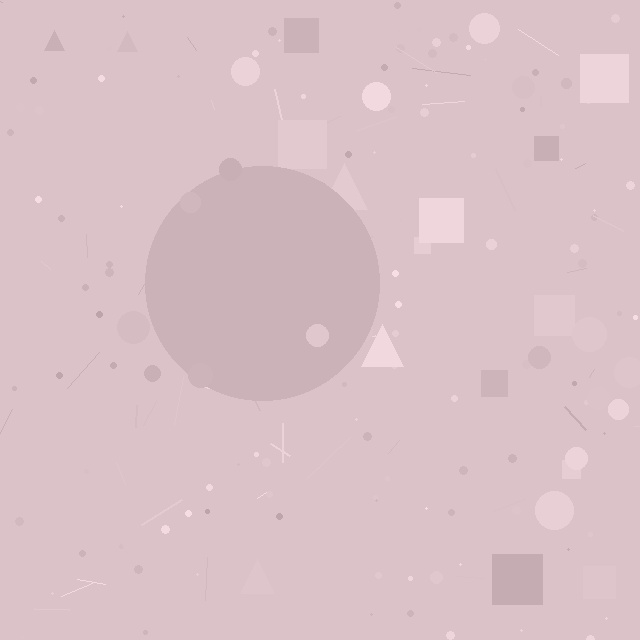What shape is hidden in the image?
A circle is hidden in the image.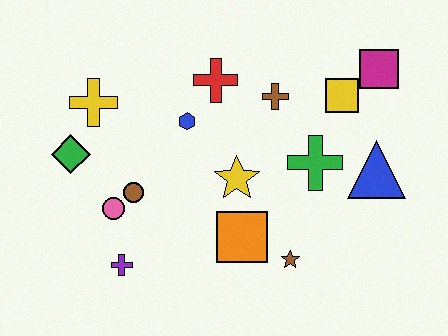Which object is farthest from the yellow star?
The magenta square is farthest from the yellow star.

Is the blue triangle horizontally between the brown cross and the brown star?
No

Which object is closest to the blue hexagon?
The red cross is closest to the blue hexagon.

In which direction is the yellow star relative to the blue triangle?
The yellow star is to the left of the blue triangle.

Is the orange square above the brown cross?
No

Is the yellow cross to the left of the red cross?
Yes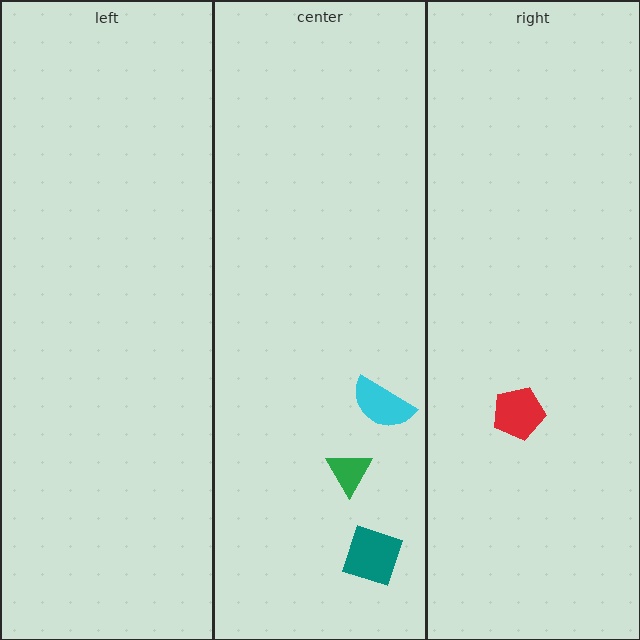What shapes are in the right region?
The red pentagon.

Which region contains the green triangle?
The center region.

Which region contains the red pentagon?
The right region.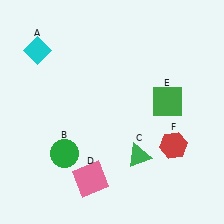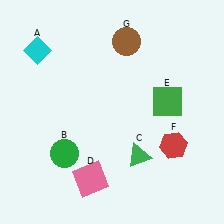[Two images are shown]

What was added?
A brown circle (G) was added in Image 2.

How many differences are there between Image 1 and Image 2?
There is 1 difference between the two images.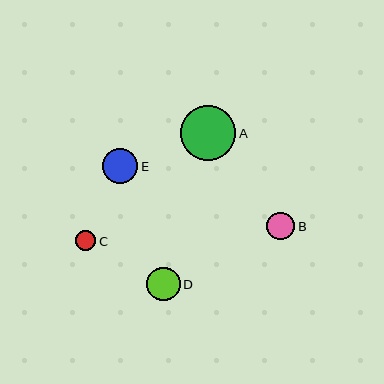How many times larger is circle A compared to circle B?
Circle A is approximately 2.0 times the size of circle B.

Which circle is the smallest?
Circle C is the smallest with a size of approximately 20 pixels.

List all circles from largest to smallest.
From largest to smallest: A, E, D, B, C.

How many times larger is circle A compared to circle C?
Circle A is approximately 2.7 times the size of circle C.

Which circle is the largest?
Circle A is the largest with a size of approximately 55 pixels.